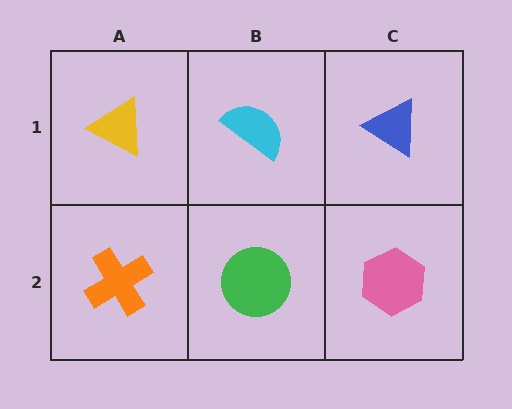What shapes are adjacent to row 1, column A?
An orange cross (row 2, column A), a cyan semicircle (row 1, column B).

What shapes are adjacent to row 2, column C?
A blue triangle (row 1, column C), a green circle (row 2, column B).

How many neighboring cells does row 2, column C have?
2.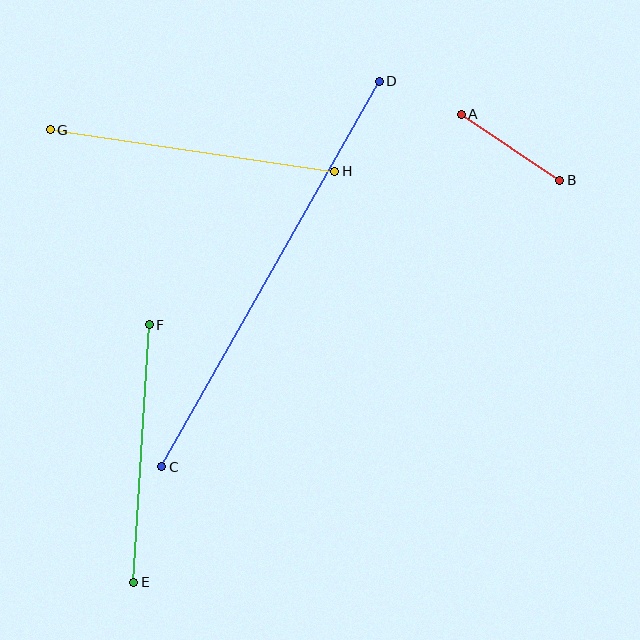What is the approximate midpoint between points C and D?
The midpoint is at approximately (270, 274) pixels.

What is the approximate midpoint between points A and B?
The midpoint is at approximately (510, 147) pixels.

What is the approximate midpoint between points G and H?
The midpoint is at approximately (193, 150) pixels.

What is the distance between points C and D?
The distance is approximately 443 pixels.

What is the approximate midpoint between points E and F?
The midpoint is at approximately (141, 454) pixels.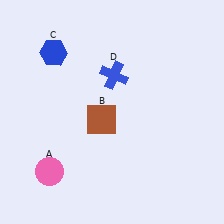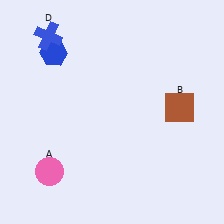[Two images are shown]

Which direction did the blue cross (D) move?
The blue cross (D) moved left.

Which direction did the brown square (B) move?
The brown square (B) moved right.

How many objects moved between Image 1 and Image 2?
2 objects moved between the two images.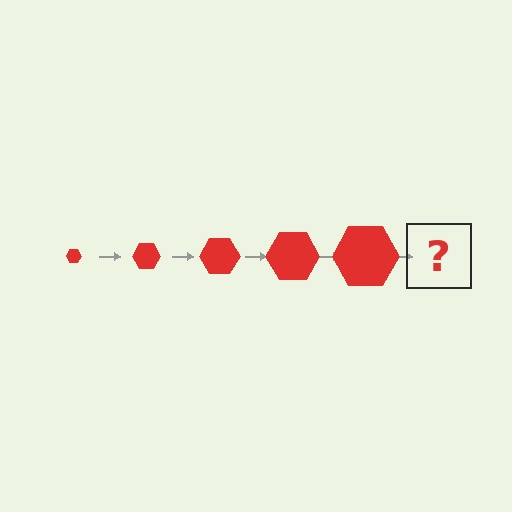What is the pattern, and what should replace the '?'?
The pattern is that the hexagon gets progressively larger each step. The '?' should be a red hexagon, larger than the previous one.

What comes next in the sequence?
The next element should be a red hexagon, larger than the previous one.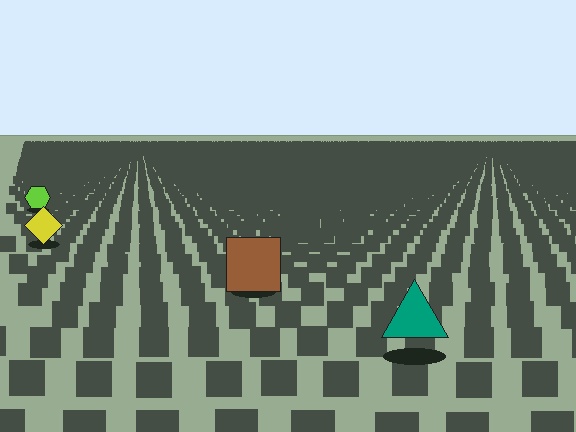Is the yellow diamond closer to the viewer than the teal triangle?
No. The teal triangle is closer — you can tell from the texture gradient: the ground texture is coarser near it.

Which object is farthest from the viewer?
The lime hexagon is farthest from the viewer. It appears smaller and the ground texture around it is denser.